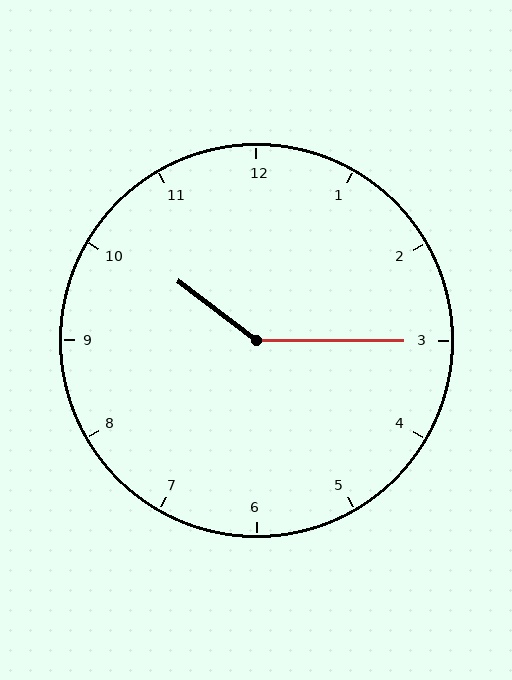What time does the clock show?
10:15.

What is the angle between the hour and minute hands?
Approximately 142 degrees.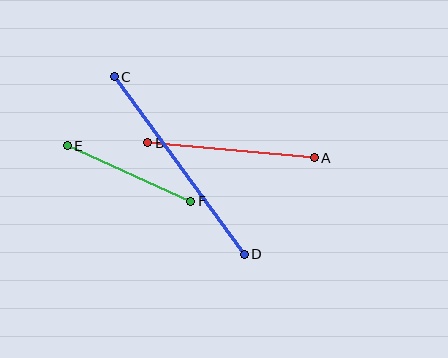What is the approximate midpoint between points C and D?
The midpoint is at approximately (179, 166) pixels.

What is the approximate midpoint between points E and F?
The midpoint is at approximately (129, 174) pixels.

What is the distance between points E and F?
The distance is approximately 136 pixels.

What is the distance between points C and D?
The distance is approximately 220 pixels.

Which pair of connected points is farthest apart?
Points C and D are farthest apart.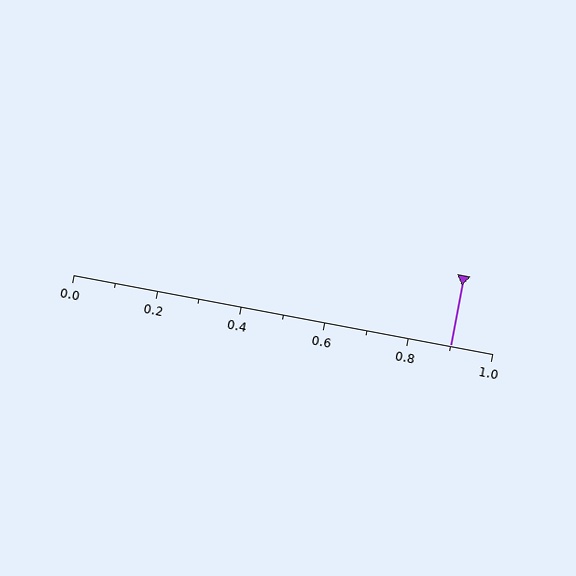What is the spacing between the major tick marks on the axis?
The major ticks are spaced 0.2 apart.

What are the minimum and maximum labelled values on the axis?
The axis runs from 0.0 to 1.0.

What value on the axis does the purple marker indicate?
The marker indicates approximately 0.9.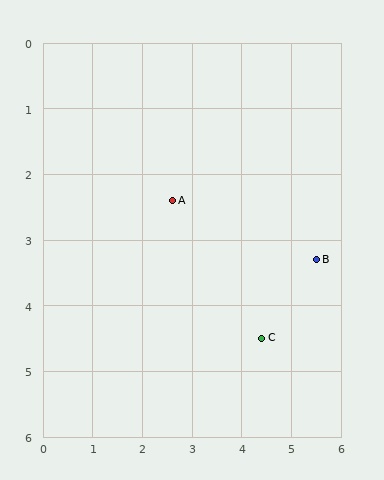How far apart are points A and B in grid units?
Points A and B are about 3.0 grid units apart.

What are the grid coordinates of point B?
Point B is at approximately (5.5, 3.3).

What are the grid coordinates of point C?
Point C is at approximately (4.4, 4.5).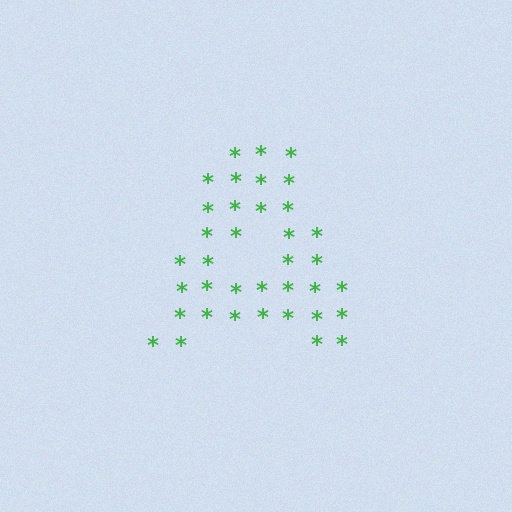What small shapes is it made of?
It is made of small asterisks.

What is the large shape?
The large shape is the letter A.